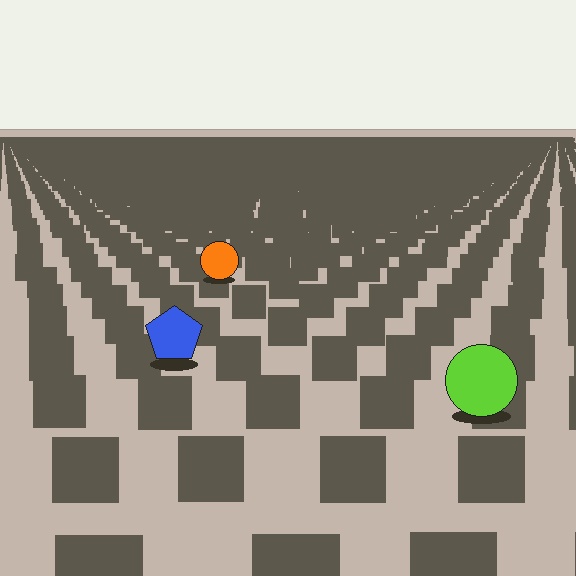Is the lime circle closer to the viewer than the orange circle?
Yes. The lime circle is closer — you can tell from the texture gradient: the ground texture is coarser near it.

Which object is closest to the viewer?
The lime circle is closest. The texture marks near it are larger and more spread out.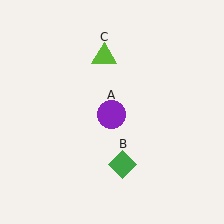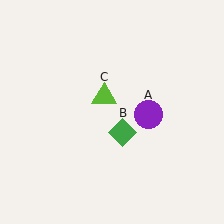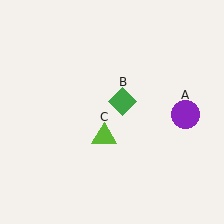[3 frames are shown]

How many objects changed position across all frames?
3 objects changed position: purple circle (object A), green diamond (object B), lime triangle (object C).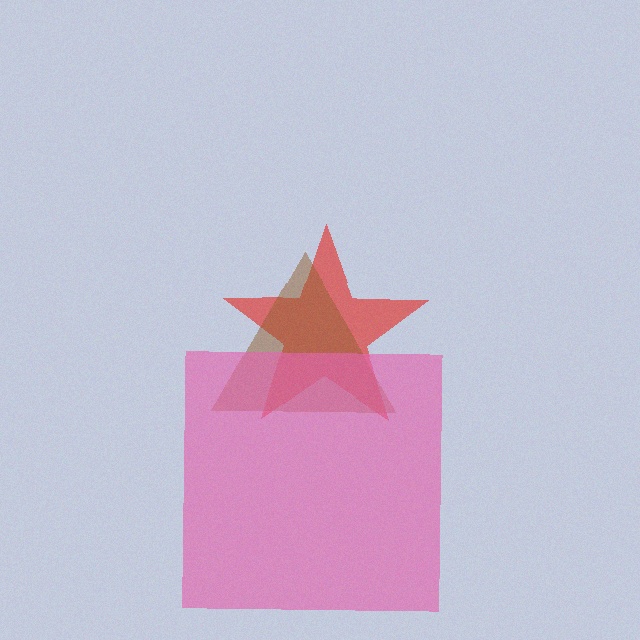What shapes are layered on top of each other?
The layered shapes are: a red star, a brown triangle, a pink square.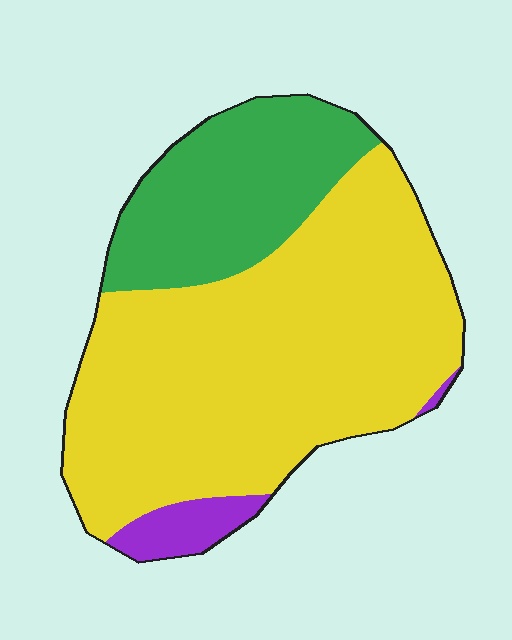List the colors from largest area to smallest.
From largest to smallest: yellow, green, purple.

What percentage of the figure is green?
Green covers 26% of the figure.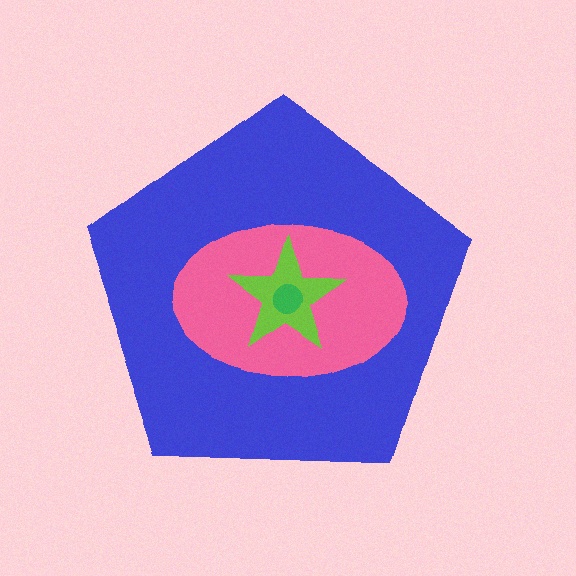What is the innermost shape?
The green circle.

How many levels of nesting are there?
4.